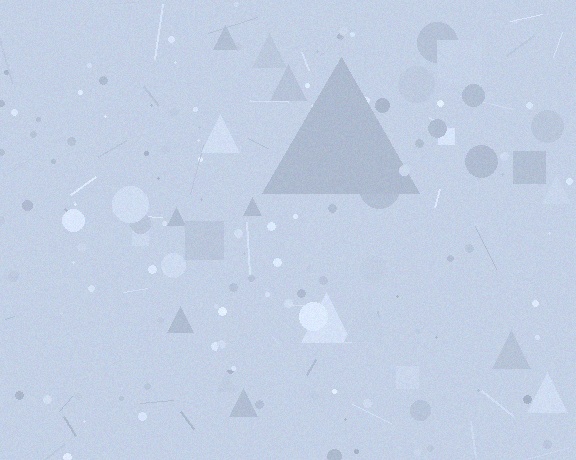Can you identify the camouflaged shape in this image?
The camouflaged shape is a triangle.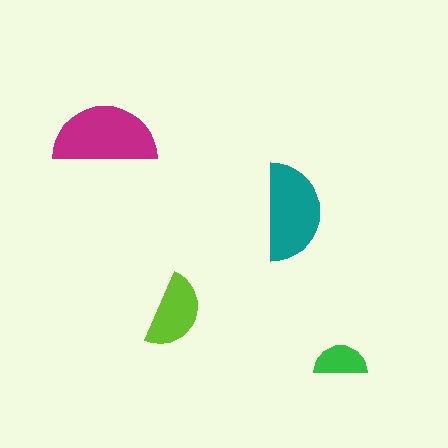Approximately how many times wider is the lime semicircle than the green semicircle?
About 1.5 times wider.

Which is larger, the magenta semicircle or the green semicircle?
The magenta one.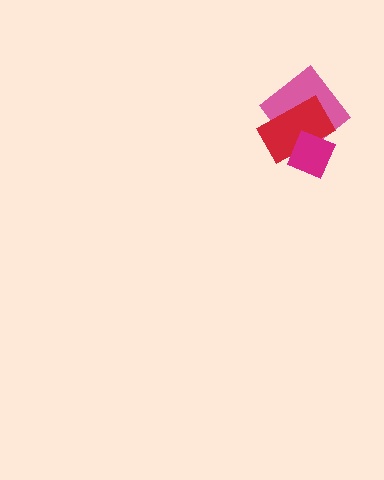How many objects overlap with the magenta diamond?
2 objects overlap with the magenta diamond.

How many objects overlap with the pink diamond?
2 objects overlap with the pink diamond.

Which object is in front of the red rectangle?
The magenta diamond is in front of the red rectangle.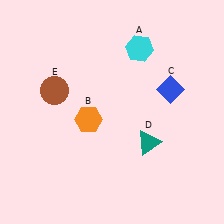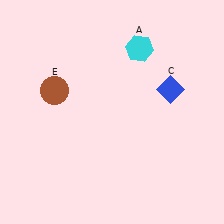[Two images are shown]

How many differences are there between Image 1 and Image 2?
There are 2 differences between the two images.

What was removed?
The orange hexagon (B), the teal triangle (D) were removed in Image 2.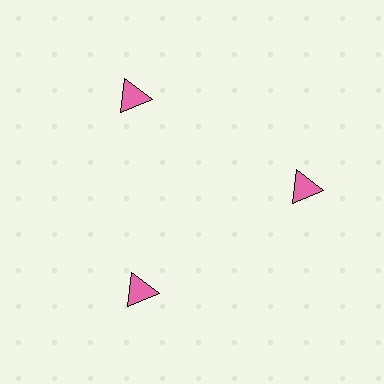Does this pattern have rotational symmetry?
Yes, this pattern has 3-fold rotational symmetry. It looks the same after rotating 120 degrees around the center.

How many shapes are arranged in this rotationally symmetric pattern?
There are 3 shapes, arranged in 3 groups of 1.